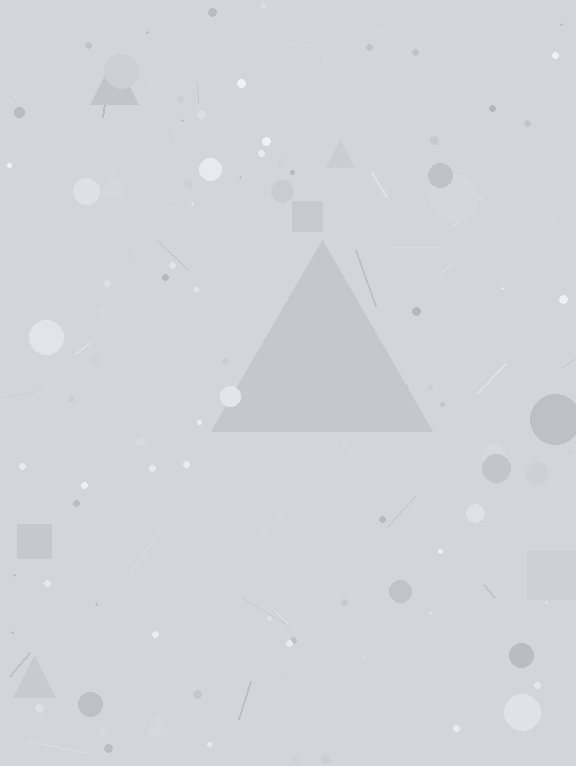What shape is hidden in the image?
A triangle is hidden in the image.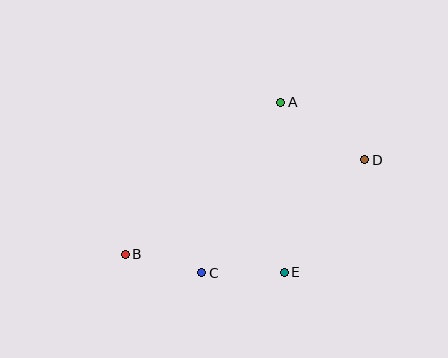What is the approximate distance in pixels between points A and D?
The distance between A and D is approximately 102 pixels.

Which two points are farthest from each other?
Points B and D are farthest from each other.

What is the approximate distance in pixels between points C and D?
The distance between C and D is approximately 198 pixels.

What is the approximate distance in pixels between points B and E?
The distance between B and E is approximately 160 pixels.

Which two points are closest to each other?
Points B and C are closest to each other.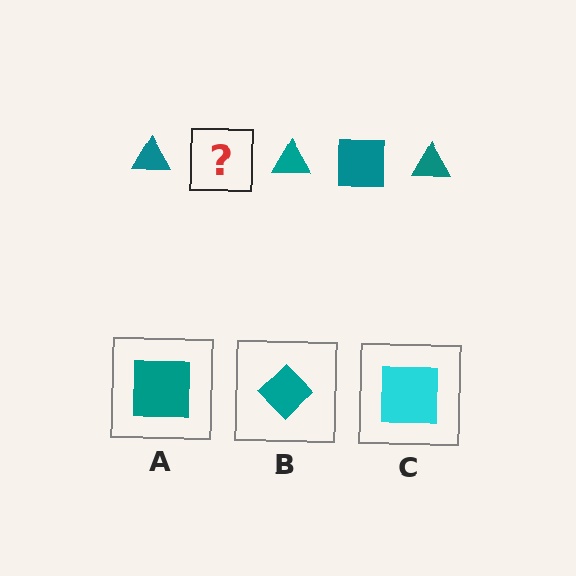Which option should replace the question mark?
Option A.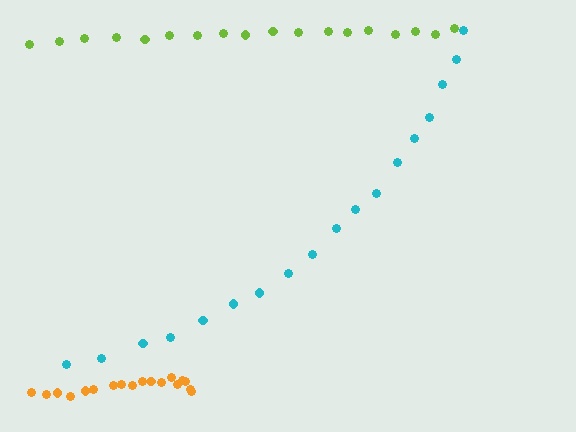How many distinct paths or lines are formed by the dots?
There are 3 distinct paths.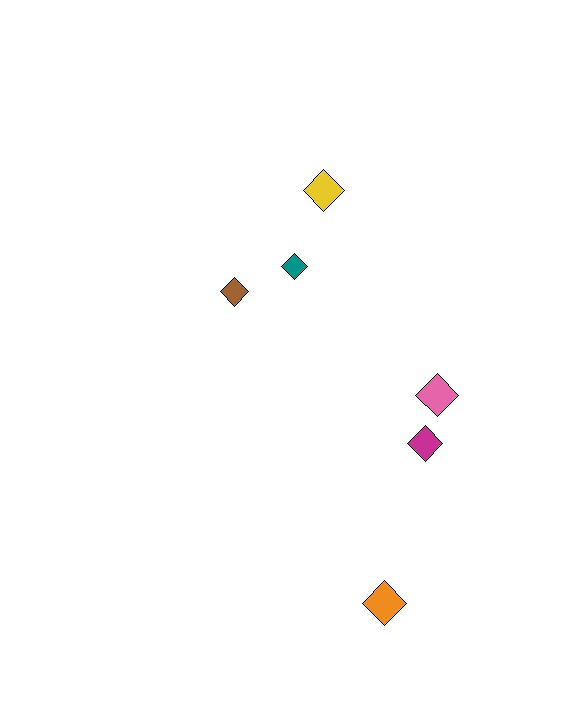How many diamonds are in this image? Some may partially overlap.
There are 6 diamonds.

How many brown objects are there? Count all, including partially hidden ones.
There is 1 brown object.